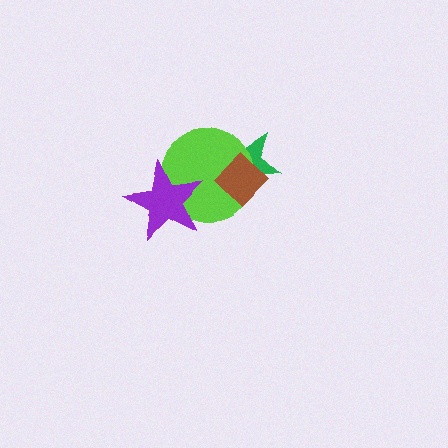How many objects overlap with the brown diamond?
2 objects overlap with the brown diamond.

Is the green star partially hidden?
Yes, it is partially covered by another shape.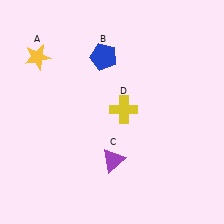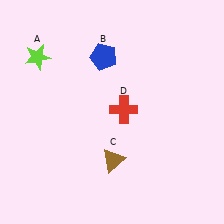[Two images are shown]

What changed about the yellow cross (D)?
In Image 1, D is yellow. In Image 2, it changed to red.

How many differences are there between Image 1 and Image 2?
There are 3 differences between the two images.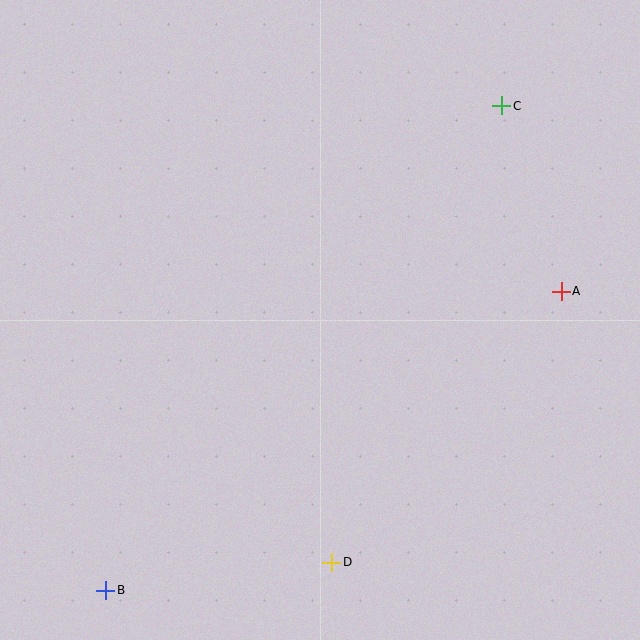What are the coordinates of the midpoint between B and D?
The midpoint between B and D is at (219, 577).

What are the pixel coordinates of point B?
Point B is at (106, 591).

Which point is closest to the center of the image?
Point D at (332, 562) is closest to the center.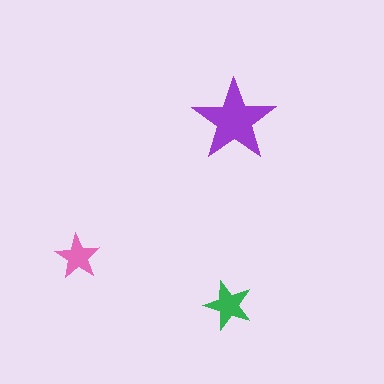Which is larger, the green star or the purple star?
The purple one.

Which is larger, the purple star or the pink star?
The purple one.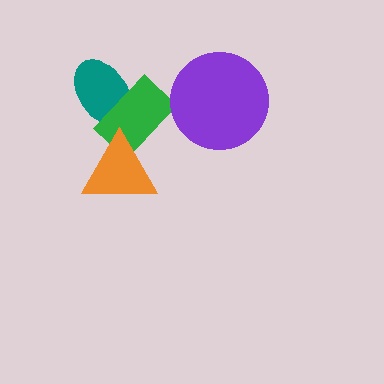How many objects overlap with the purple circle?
0 objects overlap with the purple circle.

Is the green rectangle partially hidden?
Yes, it is partially covered by another shape.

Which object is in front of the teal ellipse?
The green rectangle is in front of the teal ellipse.